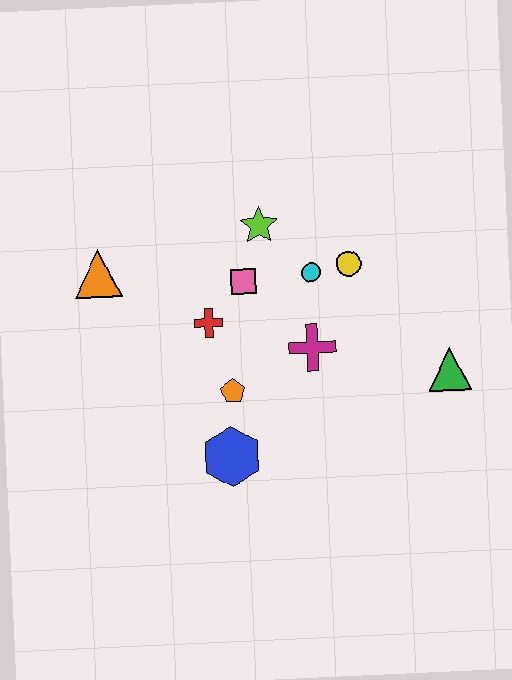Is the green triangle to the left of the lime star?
No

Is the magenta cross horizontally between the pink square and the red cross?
No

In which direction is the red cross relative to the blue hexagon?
The red cross is above the blue hexagon.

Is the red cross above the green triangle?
Yes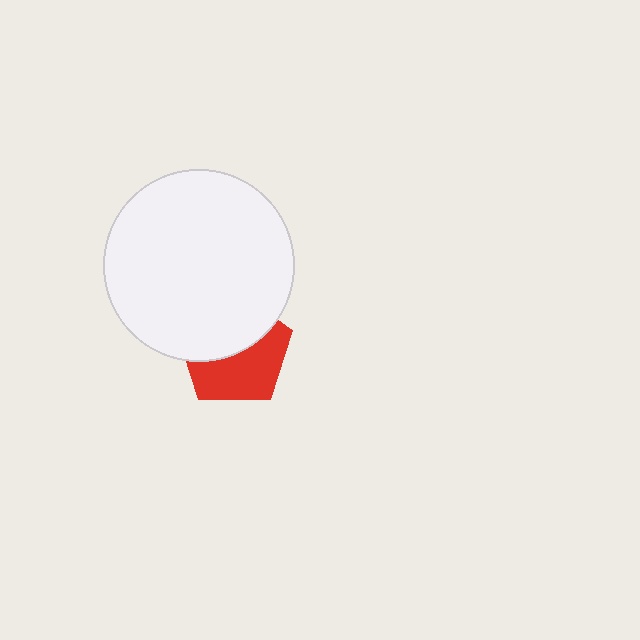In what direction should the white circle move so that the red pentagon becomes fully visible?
The white circle should move up. That is the shortest direction to clear the overlap and leave the red pentagon fully visible.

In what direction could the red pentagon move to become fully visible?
The red pentagon could move down. That would shift it out from behind the white circle entirely.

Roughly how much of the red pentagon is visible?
About half of it is visible (roughly 51%).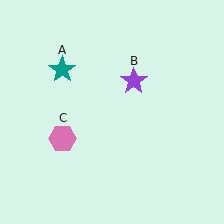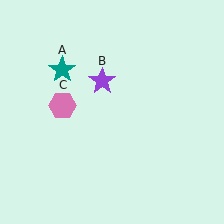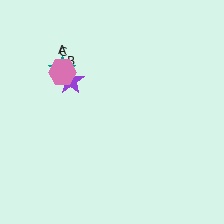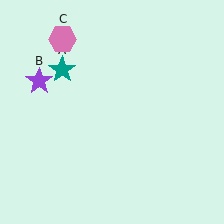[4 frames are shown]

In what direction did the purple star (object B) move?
The purple star (object B) moved left.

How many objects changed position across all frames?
2 objects changed position: purple star (object B), pink hexagon (object C).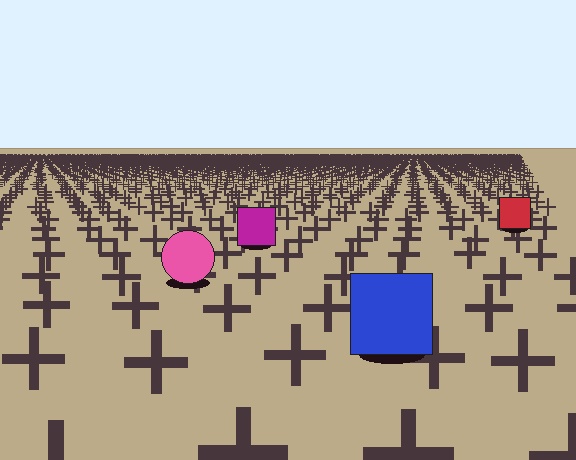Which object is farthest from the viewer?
The red square is farthest from the viewer. It appears smaller and the ground texture around it is denser.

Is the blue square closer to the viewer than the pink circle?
Yes. The blue square is closer — you can tell from the texture gradient: the ground texture is coarser near it.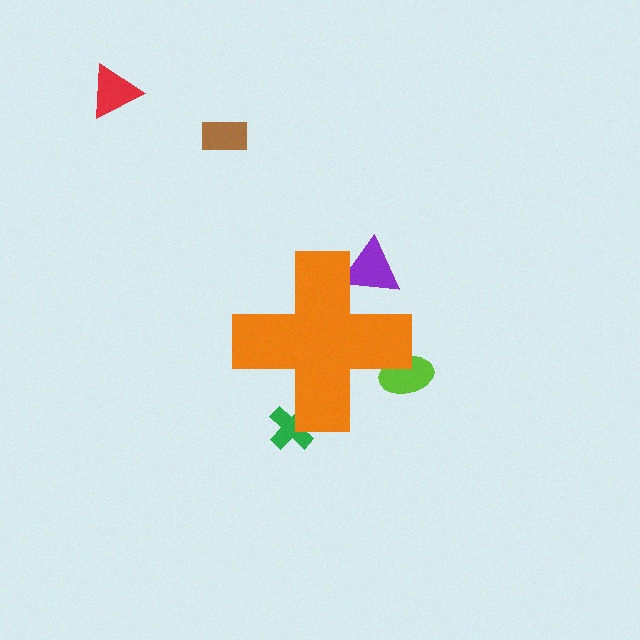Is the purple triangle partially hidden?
Yes, the purple triangle is partially hidden behind the orange cross.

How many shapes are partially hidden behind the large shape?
3 shapes are partially hidden.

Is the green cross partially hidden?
Yes, the green cross is partially hidden behind the orange cross.